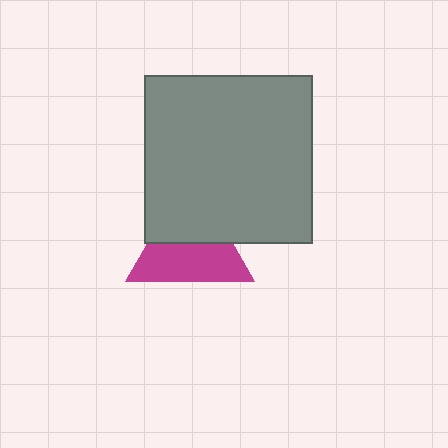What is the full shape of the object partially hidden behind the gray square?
The partially hidden object is a magenta triangle.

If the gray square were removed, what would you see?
You would see the complete magenta triangle.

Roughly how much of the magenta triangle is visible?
About half of it is visible (roughly 56%).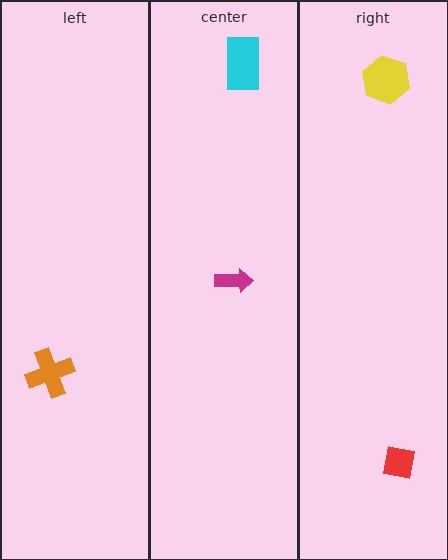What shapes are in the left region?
The orange cross.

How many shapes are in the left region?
1.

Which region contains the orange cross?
The left region.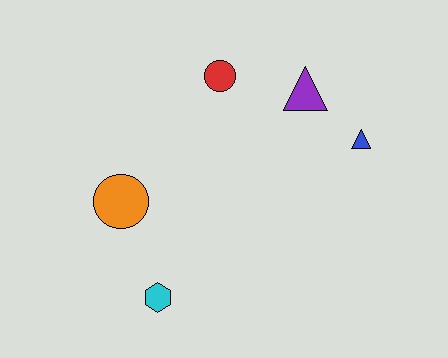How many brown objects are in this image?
There are no brown objects.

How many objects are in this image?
There are 5 objects.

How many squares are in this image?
There are no squares.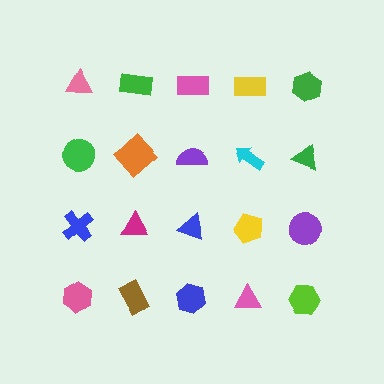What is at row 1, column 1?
A pink triangle.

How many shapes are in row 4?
5 shapes.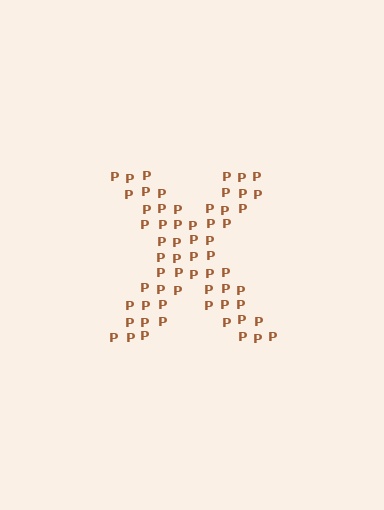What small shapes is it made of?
It is made of small letter P's.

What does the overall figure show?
The overall figure shows the letter X.